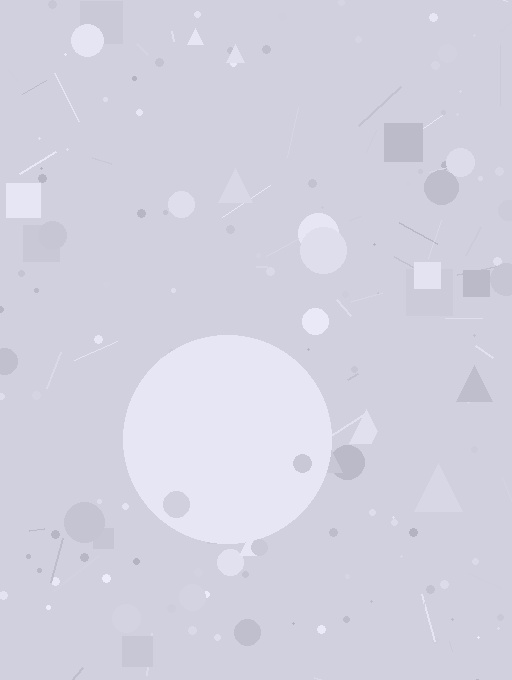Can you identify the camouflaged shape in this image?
The camouflaged shape is a circle.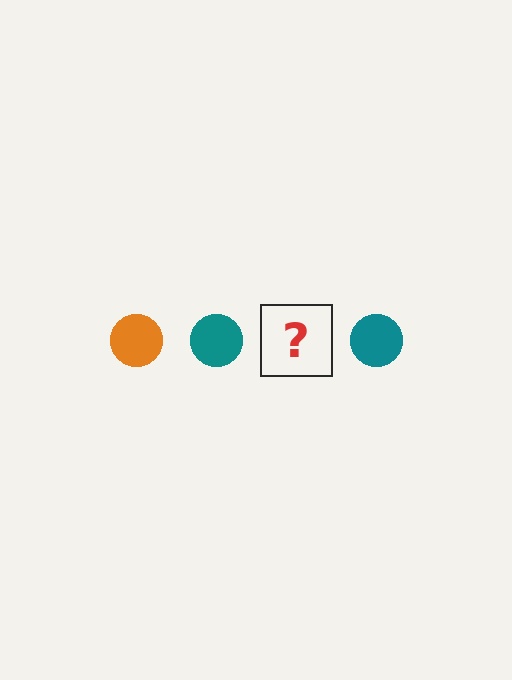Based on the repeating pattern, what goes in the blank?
The blank should be an orange circle.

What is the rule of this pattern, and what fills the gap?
The rule is that the pattern cycles through orange, teal circles. The gap should be filled with an orange circle.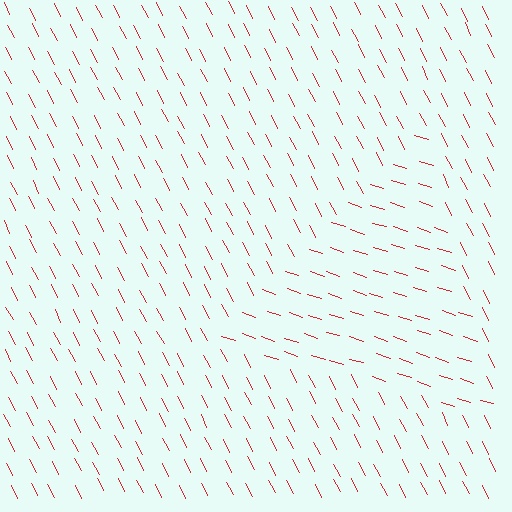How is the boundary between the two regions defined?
The boundary is defined purely by a change in line orientation (approximately 45 degrees difference). All lines are the same color and thickness.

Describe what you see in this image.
The image is filled with small red line segments. A triangle region in the image has lines oriented differently from the surrounding lines, creating a visible texture boundary.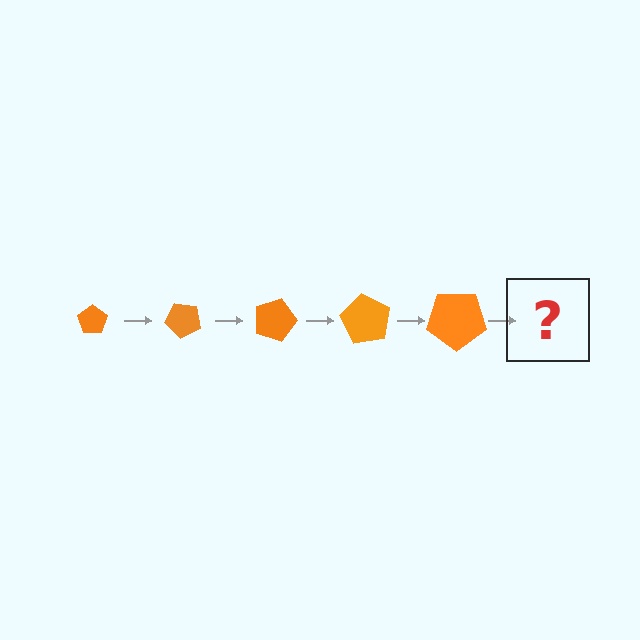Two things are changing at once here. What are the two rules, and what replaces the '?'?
The two rules are that the pentagon grows larger each step and it rotates 45 degrees each step. The '?' should be a pentagon, larger than the previous one and rotated 225 degrees from the start.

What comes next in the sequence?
The next element should be a pentagon, larger than the previous one and rotated 225 degrees from the start.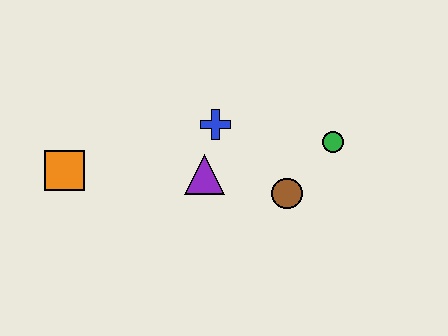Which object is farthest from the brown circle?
The orange square is farthest from the brown circle.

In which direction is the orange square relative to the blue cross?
The orange square is to the left of the blue cross.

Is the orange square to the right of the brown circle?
No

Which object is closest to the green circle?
The brown circle is closest to the green circle.